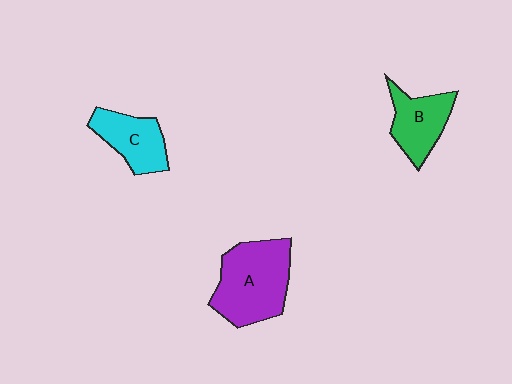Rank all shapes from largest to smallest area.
From largest to smallest: A (purple), B (green), C (cyan).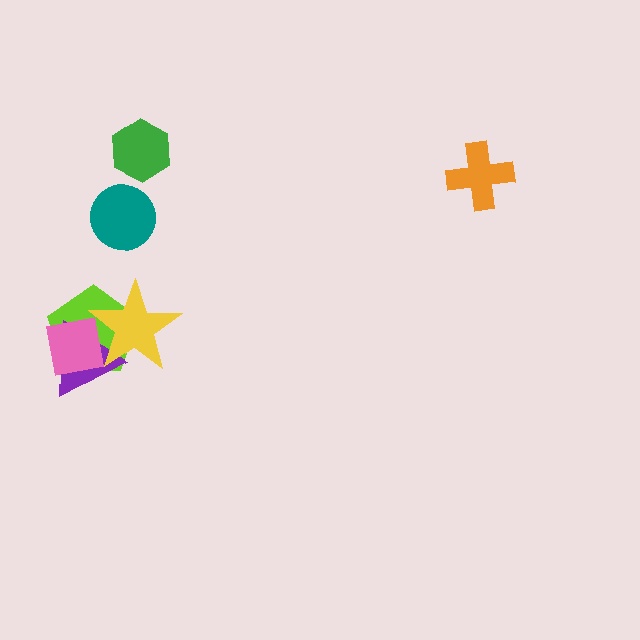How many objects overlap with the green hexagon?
0 objects overlap with the green hexagon.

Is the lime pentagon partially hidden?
Yes, it is partially covered by another shape.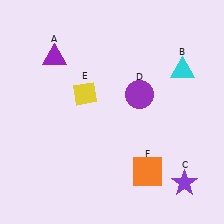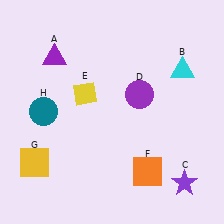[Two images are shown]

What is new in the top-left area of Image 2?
A teal circle (H) was added in the top-left area of Image 2.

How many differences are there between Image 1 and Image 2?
There are 2 differences between the two images.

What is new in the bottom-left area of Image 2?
A yellow square (G) was added in the bottom-left area of Image 2.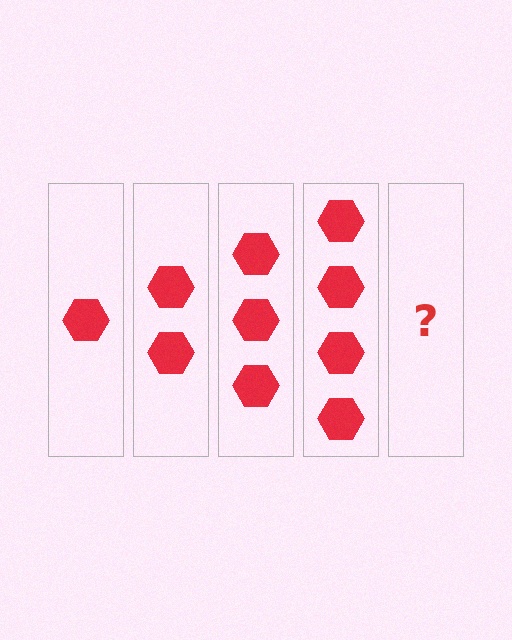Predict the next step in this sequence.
The next step is 5 hexagons.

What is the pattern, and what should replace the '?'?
The pattern is that each step adds one more hexagon. The '?' should be 5 hexagons.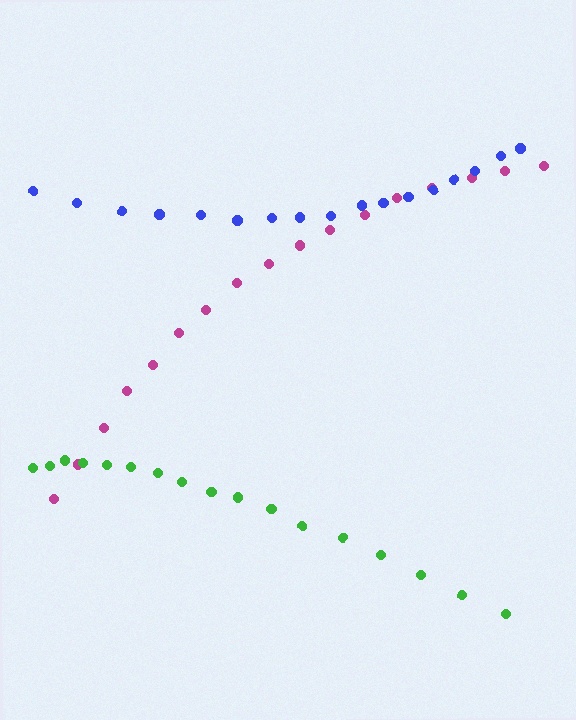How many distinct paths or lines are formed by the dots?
There are 3 distinct paths.